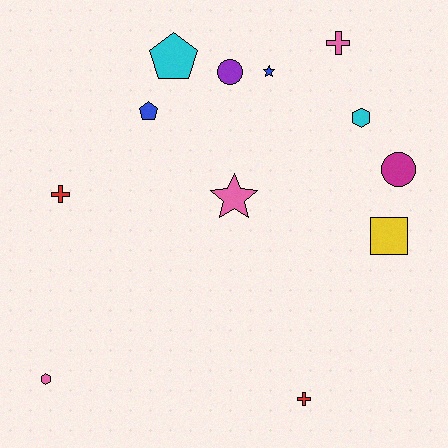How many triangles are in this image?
There are no triangles.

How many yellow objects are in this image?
There is 1 yellow object.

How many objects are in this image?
There are 12 objects.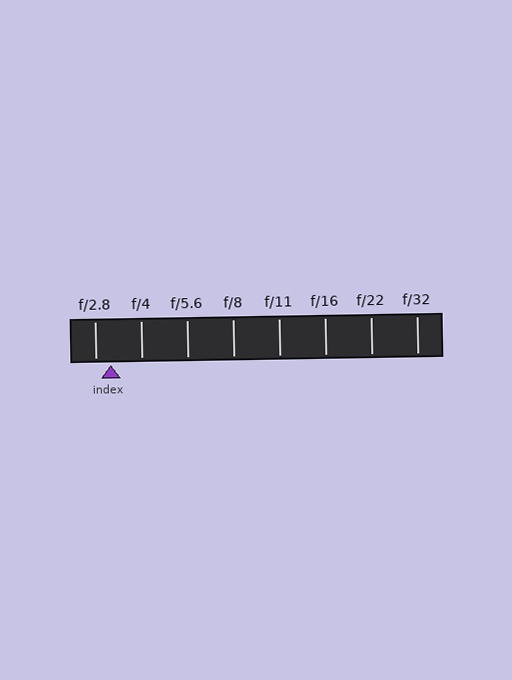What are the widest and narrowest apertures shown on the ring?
The widest aperture shown is f/2.8 and the narrowest is f/32.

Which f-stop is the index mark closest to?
The index mark is closest to f/2.8.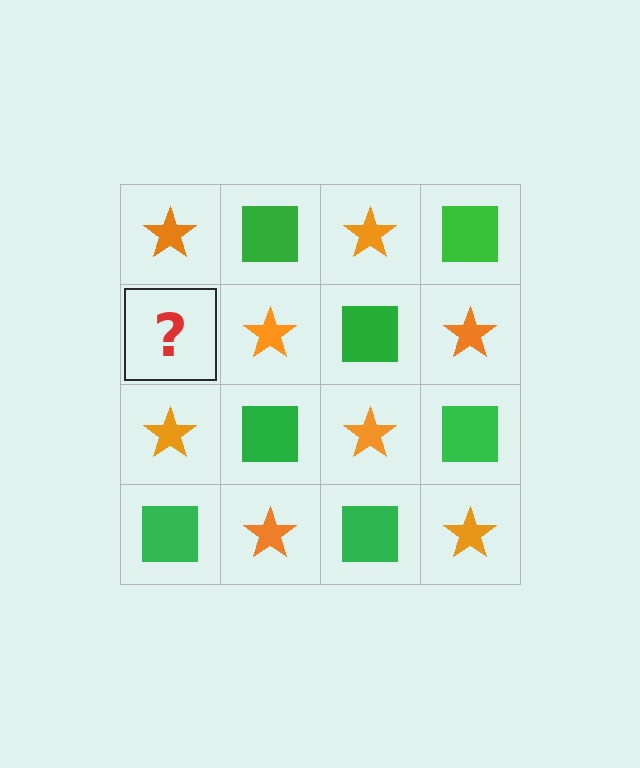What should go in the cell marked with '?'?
The missing cell should contain a green square.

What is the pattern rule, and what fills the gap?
The rule is that it alternates orange star and green square in a checkerboard pattern. The gap should be filled with a green square.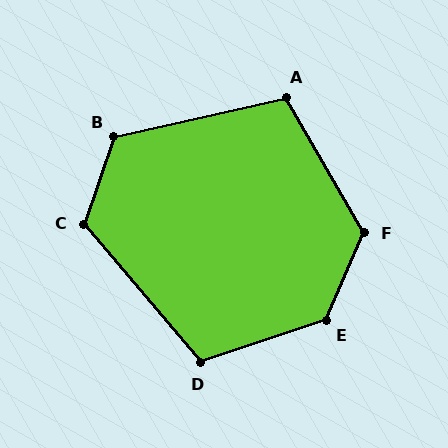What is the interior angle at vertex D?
Approximately 112 degrees (obtuse).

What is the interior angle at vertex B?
Approximately 122 degrees (obtuse).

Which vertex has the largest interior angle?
E, at approximately 132 degrees.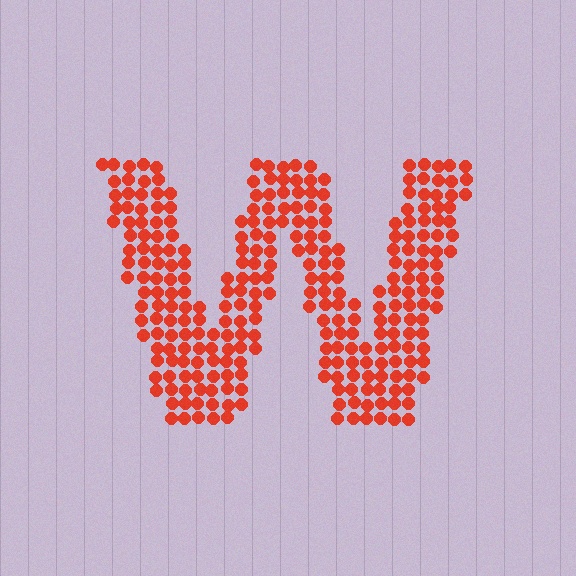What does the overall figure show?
The overall figure shows the letter W.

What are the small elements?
The small elements are circles.